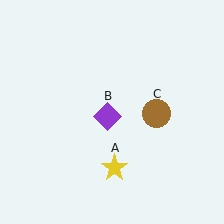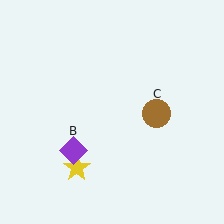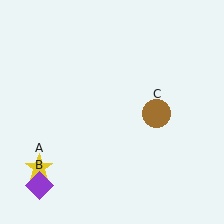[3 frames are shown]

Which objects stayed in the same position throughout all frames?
Brown circle (object C) remained stationary.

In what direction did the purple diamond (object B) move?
The purple diamond (object B) moved down and to the left.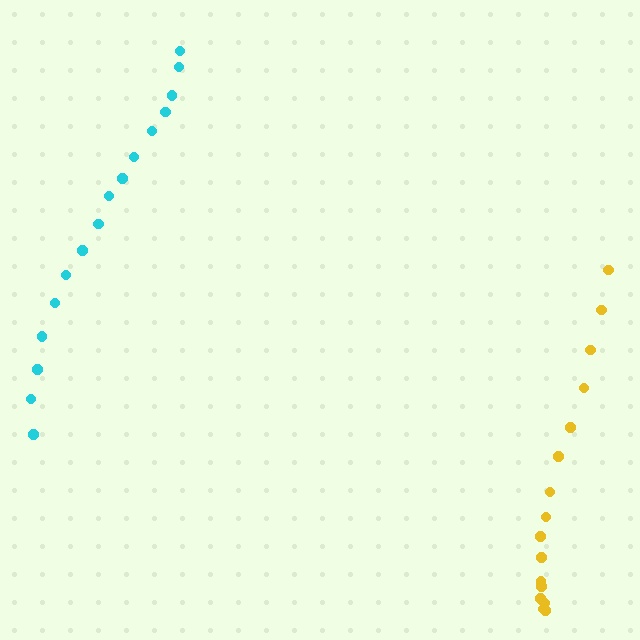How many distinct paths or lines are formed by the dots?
There are 2 distinct paths.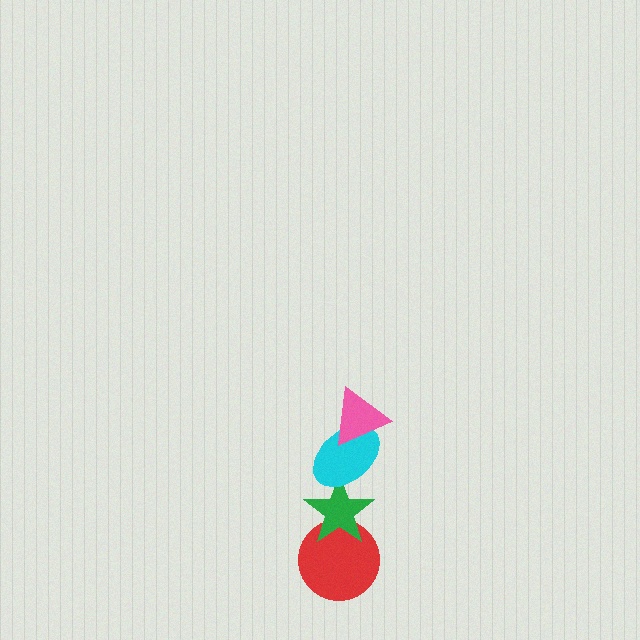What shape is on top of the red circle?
The green star is on top of the red circle.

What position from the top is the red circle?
The red circle is 4th from the top.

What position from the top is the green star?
The green star is 3rd from the top.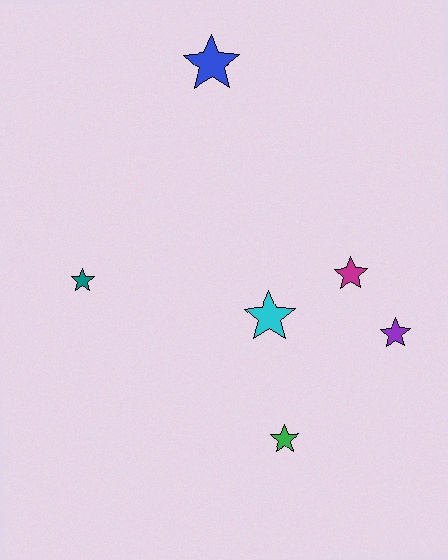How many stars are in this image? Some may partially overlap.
There are 6 stars.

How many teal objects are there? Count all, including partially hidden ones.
There is 1 teal object.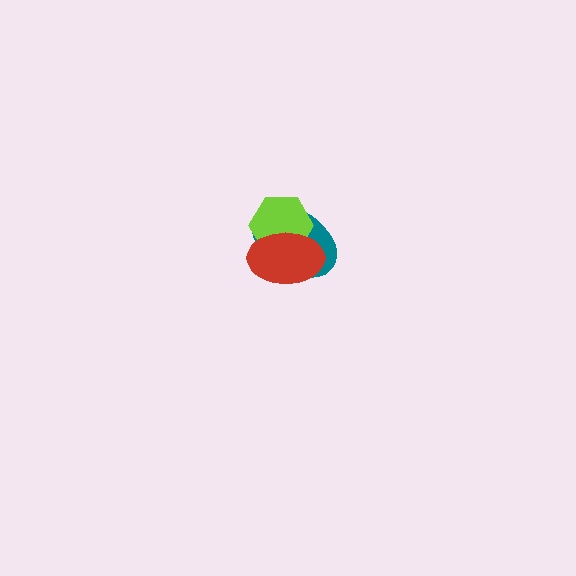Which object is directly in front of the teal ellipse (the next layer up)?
The lime hexagon is directly in front of the teal ellipse.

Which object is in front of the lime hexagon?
The red ellipse is in front of the lime hexagon.